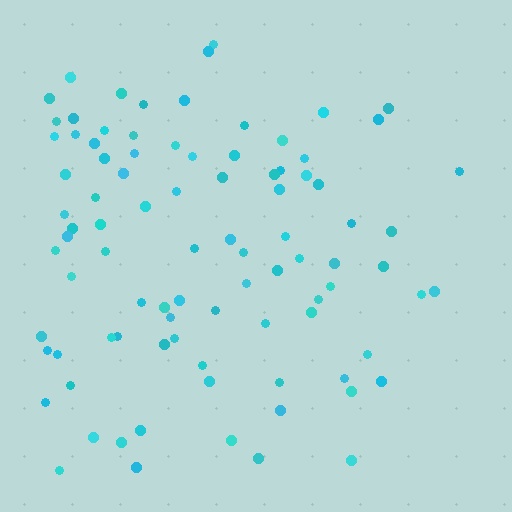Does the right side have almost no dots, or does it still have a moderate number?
Still a moderate number, just noticeably fewer than the left.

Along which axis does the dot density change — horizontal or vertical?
Horizontal.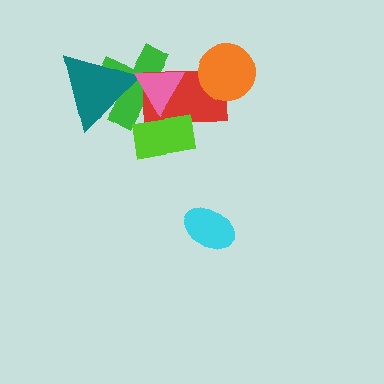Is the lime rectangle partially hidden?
Yes, it is partially covered by another shape.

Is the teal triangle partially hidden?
Yes, it is partially covered by another shape.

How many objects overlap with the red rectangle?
4 objects overlap with the red rectangle.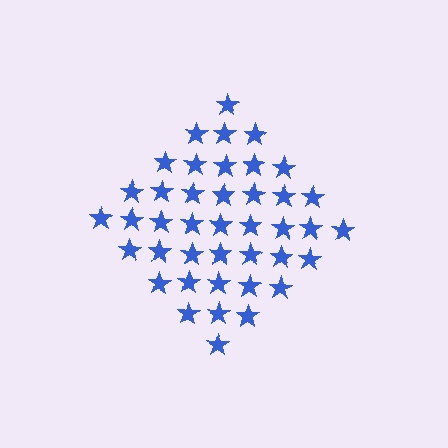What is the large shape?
The large shape is a diamond.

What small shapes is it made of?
It is made of small stars.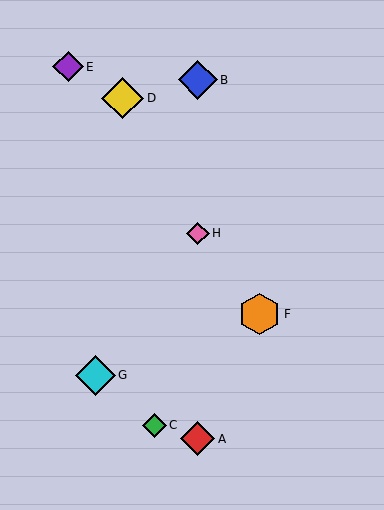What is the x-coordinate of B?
Object B is at x≈198.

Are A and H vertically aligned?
Yes, both are at x≈198.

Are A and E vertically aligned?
No, A is at x≈198 and E is at x≈68.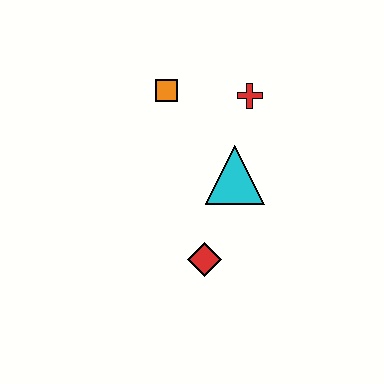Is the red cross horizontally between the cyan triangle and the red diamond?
No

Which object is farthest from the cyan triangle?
The orange square is farthest from the cyan triangle.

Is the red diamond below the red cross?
Yes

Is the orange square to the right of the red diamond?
No